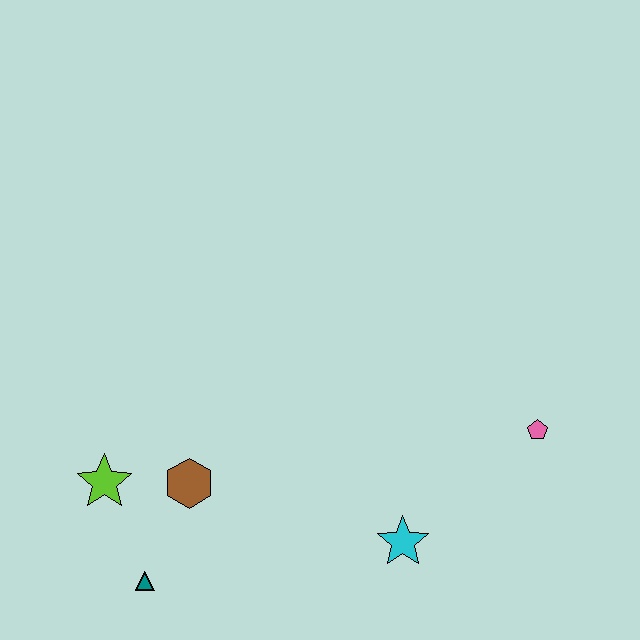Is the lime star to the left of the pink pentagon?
Yes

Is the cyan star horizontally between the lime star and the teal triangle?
No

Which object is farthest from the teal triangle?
The pink pentagon is farthest from the teal triangle.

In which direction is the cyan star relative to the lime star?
The cyan star is to the right of the lime star.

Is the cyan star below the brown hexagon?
Yes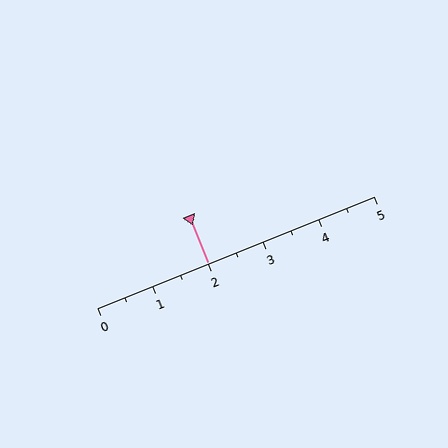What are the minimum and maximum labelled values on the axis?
The axis runs from 0 to 5.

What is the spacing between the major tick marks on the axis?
The major ticks are spaced 1 apart.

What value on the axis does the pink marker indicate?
The marker indicates approximately 2.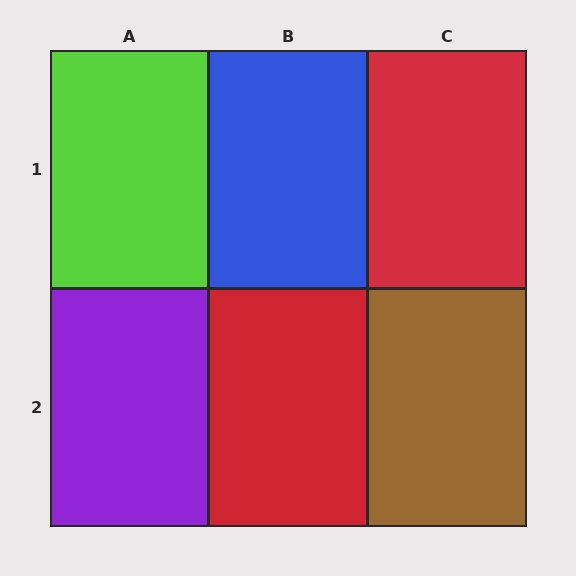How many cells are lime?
1 cell is lime.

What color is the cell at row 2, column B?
Red.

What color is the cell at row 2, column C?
Brown.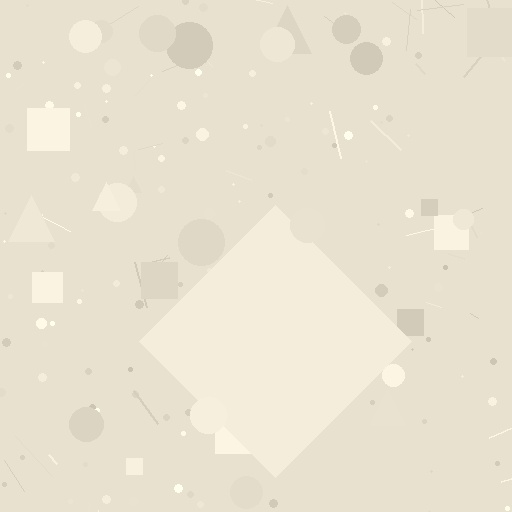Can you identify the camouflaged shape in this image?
The camouflaged shape is a diamond.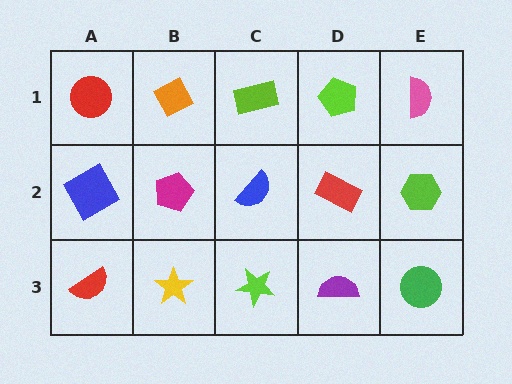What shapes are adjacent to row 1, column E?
A lime hexagon (row 2, column E), a lime pentagon (row 1, column D).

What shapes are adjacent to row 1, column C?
A blue semicircle (row 2, column C), an orange diamond (row 1, column B), a lime pentagon (row 1, column D).